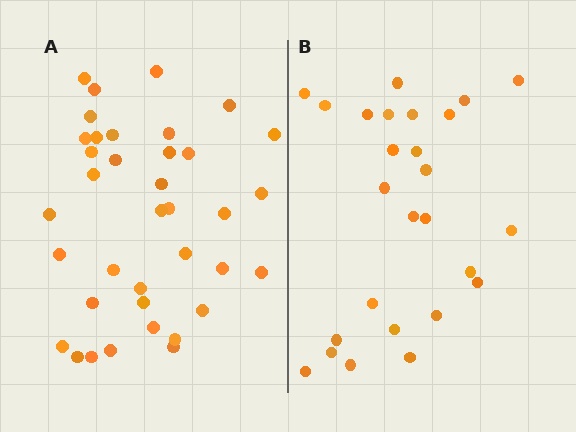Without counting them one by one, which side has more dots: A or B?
Region A (the left region) has more dots.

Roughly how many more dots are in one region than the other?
Region A has roughly 12 or so more dots than region B.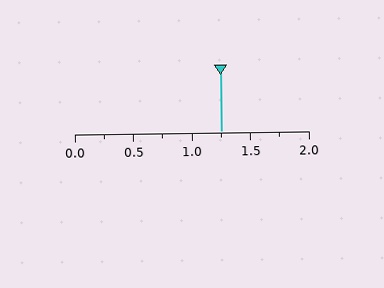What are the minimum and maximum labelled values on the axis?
The axis runs from 0.0 to 2.0.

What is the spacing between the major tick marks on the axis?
The major ticks are spaced 0.5 apart.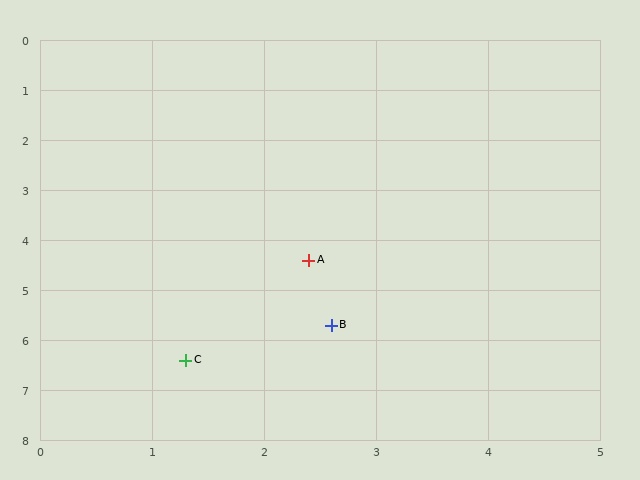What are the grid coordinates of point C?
Point C is at approximately (1.3, 6.4).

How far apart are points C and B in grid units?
Points C and B are about 1.5 grid units apart.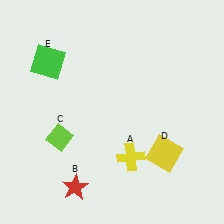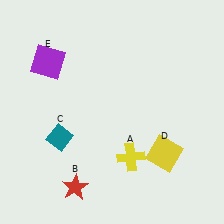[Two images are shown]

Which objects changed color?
C changed from lime to teal. E changed from green to purple.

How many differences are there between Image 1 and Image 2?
There are 2 differences between the two images.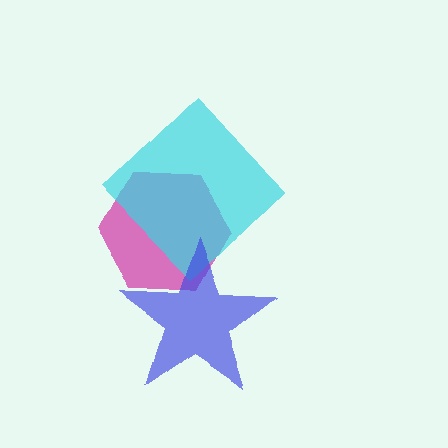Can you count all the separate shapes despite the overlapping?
Yes, there are 3 separate shapes.